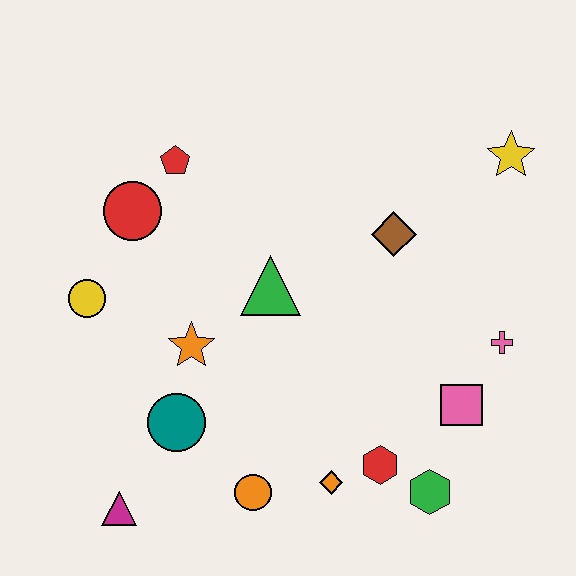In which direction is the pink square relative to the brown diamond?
The pink square is below the brown diamond.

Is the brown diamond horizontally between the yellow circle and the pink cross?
Yes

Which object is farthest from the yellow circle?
The yellow star is farthest from the yellow circle.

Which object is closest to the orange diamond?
The red hexagon is closest to the orange diamond.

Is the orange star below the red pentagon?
Yes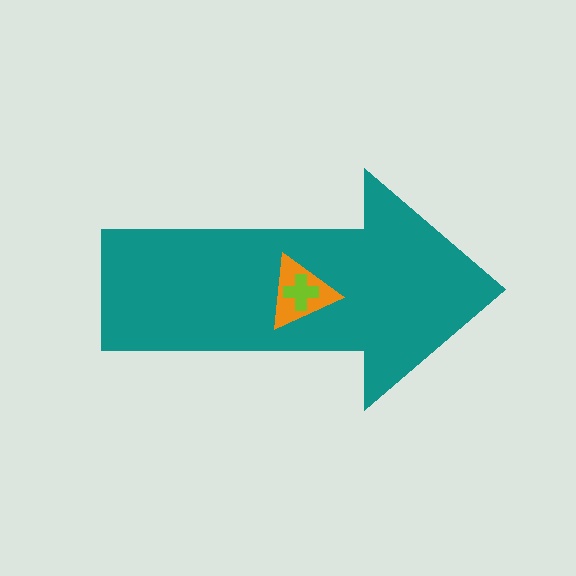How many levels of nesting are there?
3.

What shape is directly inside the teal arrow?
The orange triangle.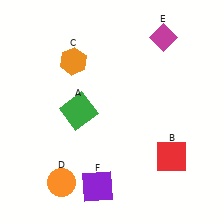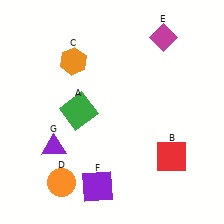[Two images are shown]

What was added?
A purple triangle (G) was added in Image 2.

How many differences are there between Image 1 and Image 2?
There is 1 difference between the two images.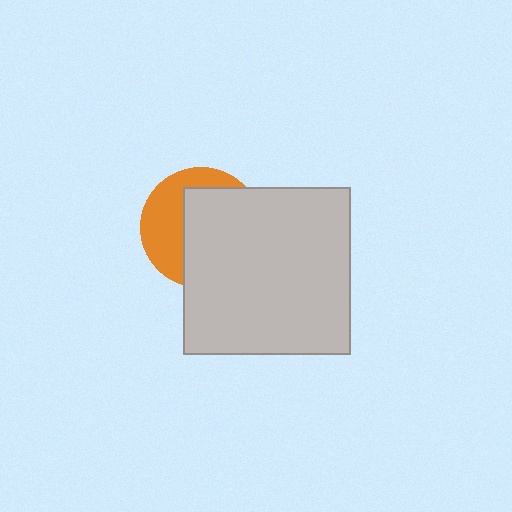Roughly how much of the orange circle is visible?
A small part of it is visible (roughly 41%).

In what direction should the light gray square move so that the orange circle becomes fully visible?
The light gray square should move right. That is the shortest direction to clear the overlap and leave the orange circle fully visible.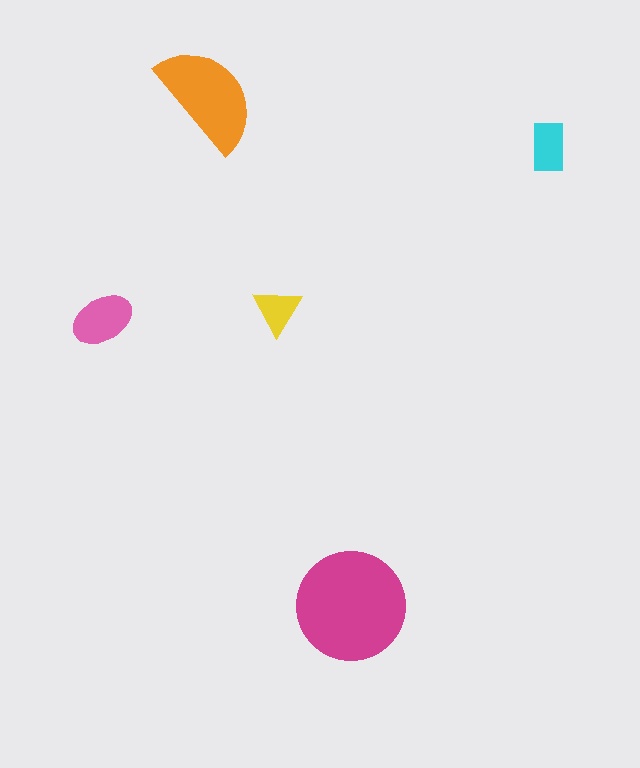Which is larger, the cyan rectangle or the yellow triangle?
The cyan rectangle.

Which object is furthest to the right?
The cyan rectangle is rightmost.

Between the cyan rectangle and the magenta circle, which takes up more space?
The magenta circle.